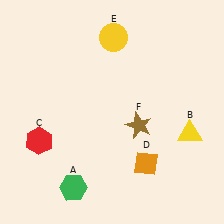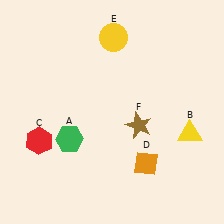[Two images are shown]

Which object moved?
The green hexagon (A) moved up.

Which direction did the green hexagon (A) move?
The green hexagon (A) moved up.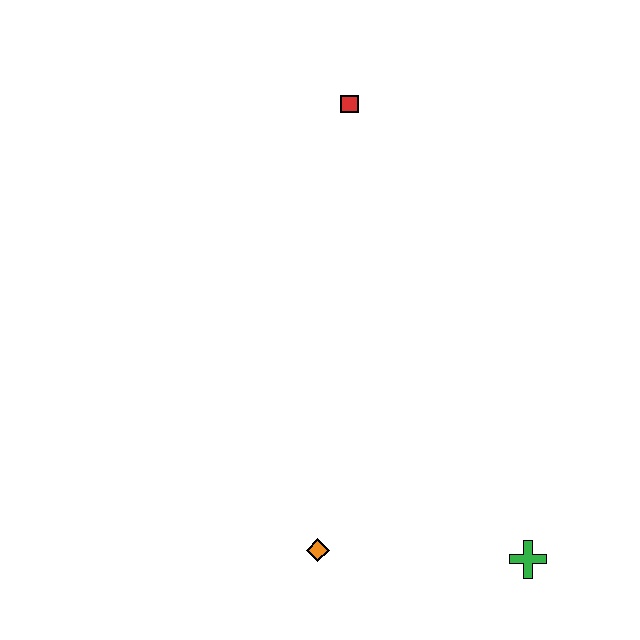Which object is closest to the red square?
The orange diamond is closest to the red square.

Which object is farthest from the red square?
The green cross is farthest from the red square.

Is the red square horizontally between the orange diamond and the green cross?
Yes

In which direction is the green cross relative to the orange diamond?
The green cross is to the right of the orange diamond.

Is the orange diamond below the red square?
Yes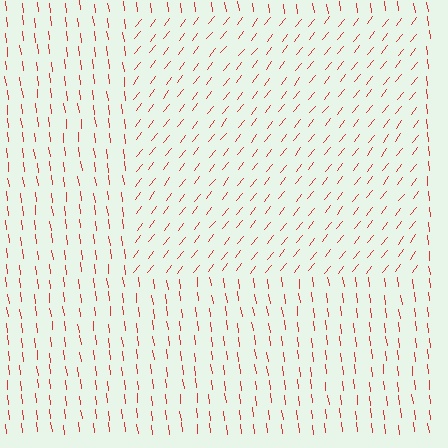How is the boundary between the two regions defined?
The boundary is defined purely by a change in line orientation (approximately 45 degrees difference). All lines are the same color and thickness.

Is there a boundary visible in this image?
Yes, there is a texture boundary formed by a change in line orientation.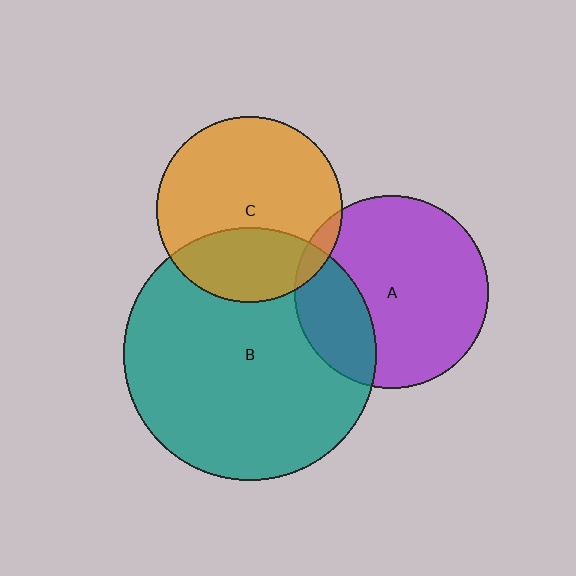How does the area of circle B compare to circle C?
Approximately 1.9 times.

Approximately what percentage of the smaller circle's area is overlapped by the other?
Approximately 5%.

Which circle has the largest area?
Circle B (teal).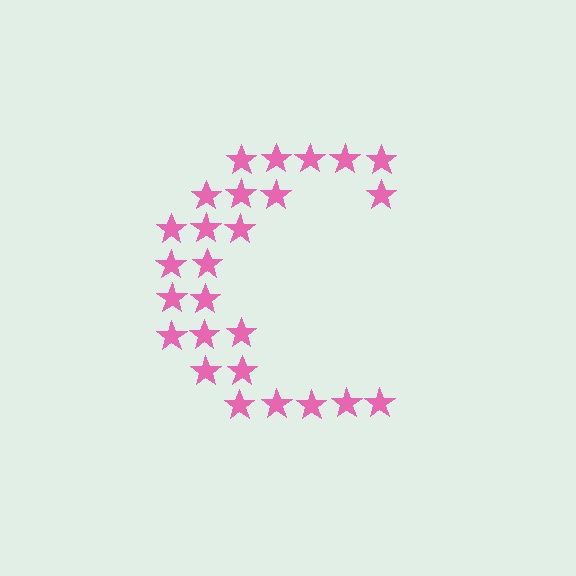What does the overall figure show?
The overall figure shows the letter C.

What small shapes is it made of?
It is made of small stars.